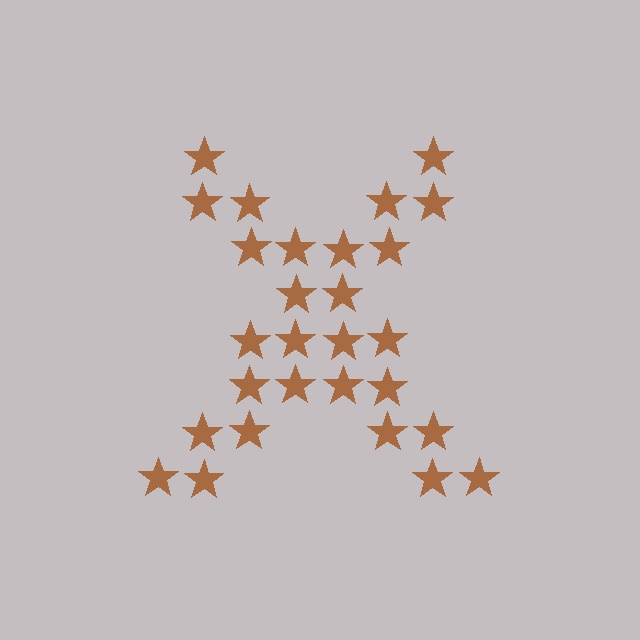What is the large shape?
The large shape is the letter X.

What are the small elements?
The small elements are stars.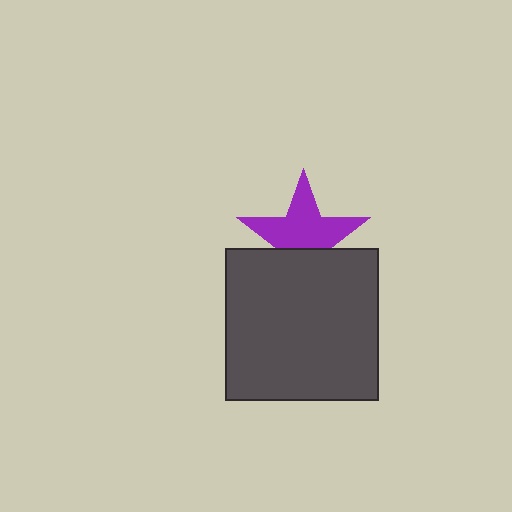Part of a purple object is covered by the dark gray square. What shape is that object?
It is a star.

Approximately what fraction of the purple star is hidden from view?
Roughly 37% of the purple star is hidden behind the dark gray square.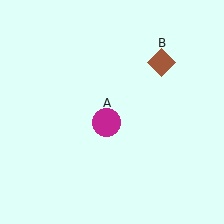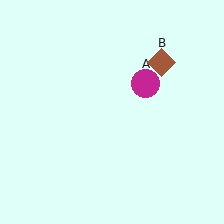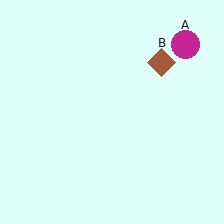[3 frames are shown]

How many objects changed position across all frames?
1 object changed position: magenta circle (object A).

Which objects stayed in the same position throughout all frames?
Brown diamond (object B) remained stationary.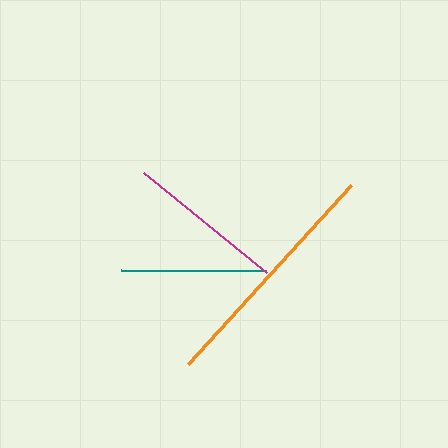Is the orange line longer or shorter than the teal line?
The orange line is longer than the teal line.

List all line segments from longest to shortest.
From longest to shortest: orange, magenta, teal.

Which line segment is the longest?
The orange line is the longest at approximately 242 pixels.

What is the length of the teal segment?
The teal segment is approximately 146 pixels long.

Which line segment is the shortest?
The teal line is the shortest at approximately 146 pixels.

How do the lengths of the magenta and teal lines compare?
The magenta and teal lines are approximately the same length.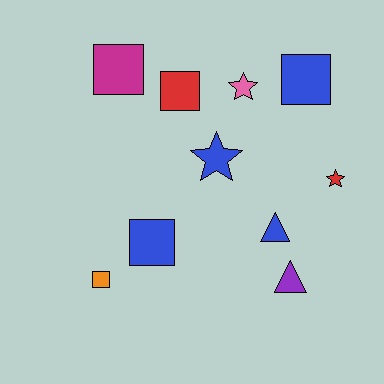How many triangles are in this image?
There are 2 triangles.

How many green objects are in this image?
There are no green objects.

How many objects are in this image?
There are 10 objects.